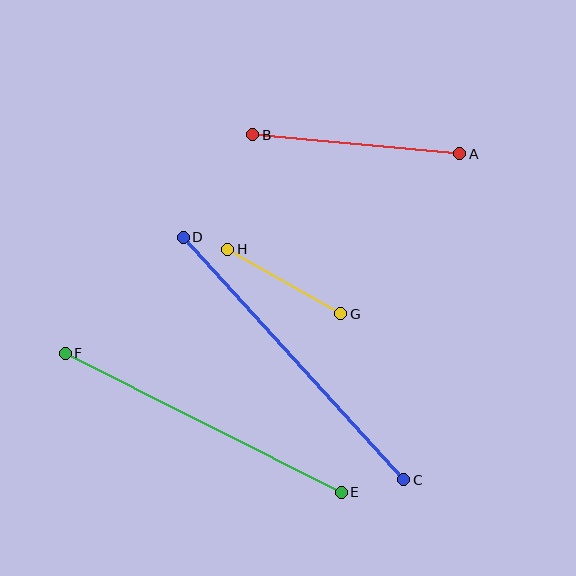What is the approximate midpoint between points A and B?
The midpoint is at approximately (356, 144) pixels.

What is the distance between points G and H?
The distance is approximately 130 pixels.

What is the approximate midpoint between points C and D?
The midpoint is at approximately (293, 358) pixels.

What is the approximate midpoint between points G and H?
The midpoint is at approximately (284, 281) pixels.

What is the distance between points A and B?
The distance is approximately 208 pixels.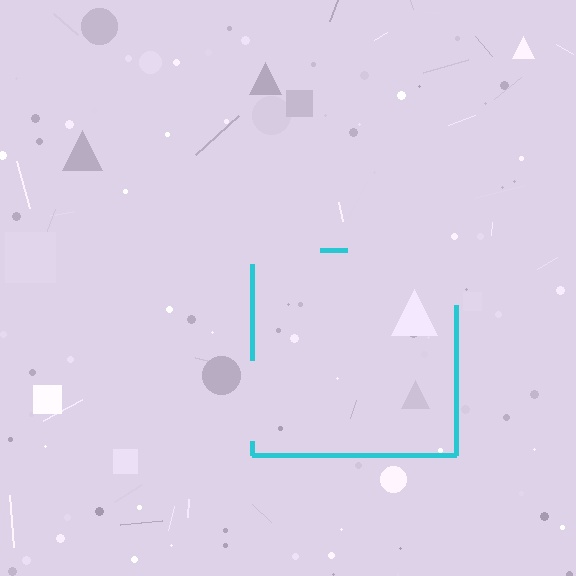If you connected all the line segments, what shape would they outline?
They would outline a square.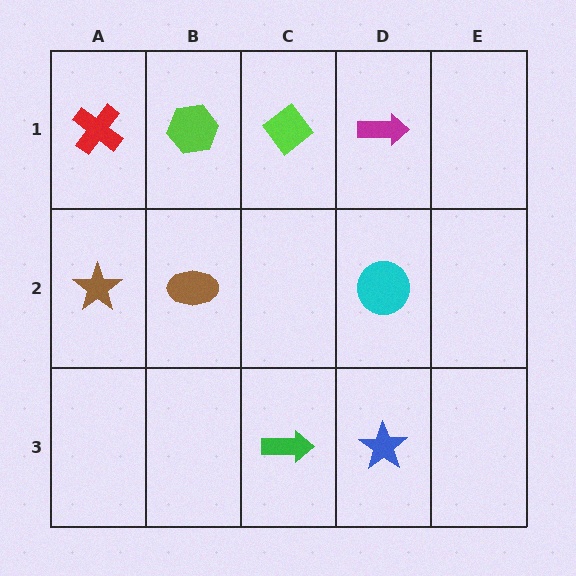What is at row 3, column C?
A green arrow.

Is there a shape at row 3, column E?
No, that cell is empty.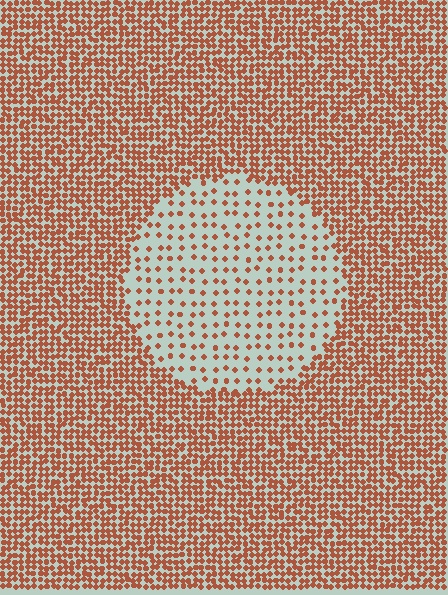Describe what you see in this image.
The image contains small brown elements arranged at two different densities. A circle-shaped region is visible where the elements are less densely packed than the surrounding area.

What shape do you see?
I see a circle.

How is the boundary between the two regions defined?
The boundary is defined by a change in element density (approximately 3.1x ratio). All elements are the same color, size, and shape.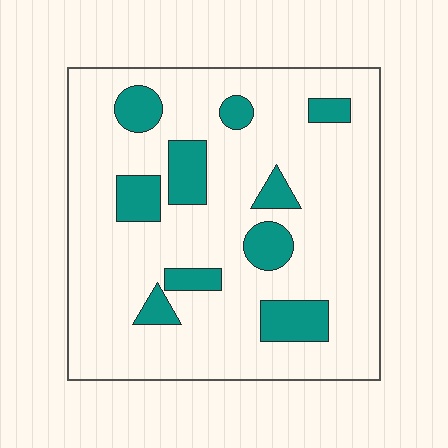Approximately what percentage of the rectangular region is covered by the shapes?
Approximately 15%.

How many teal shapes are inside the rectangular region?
10.